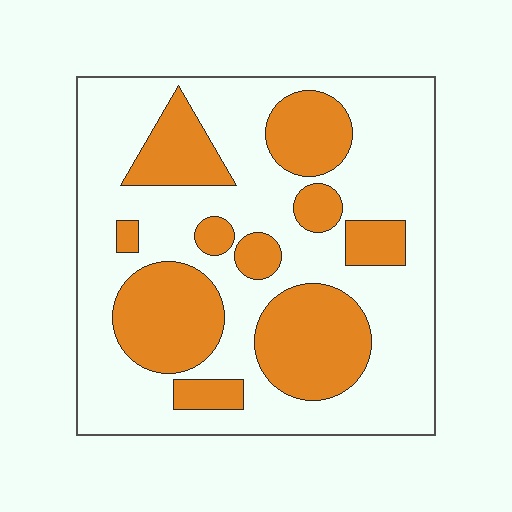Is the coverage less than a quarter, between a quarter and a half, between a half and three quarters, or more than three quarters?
Between a quarter and a half.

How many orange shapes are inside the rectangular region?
10.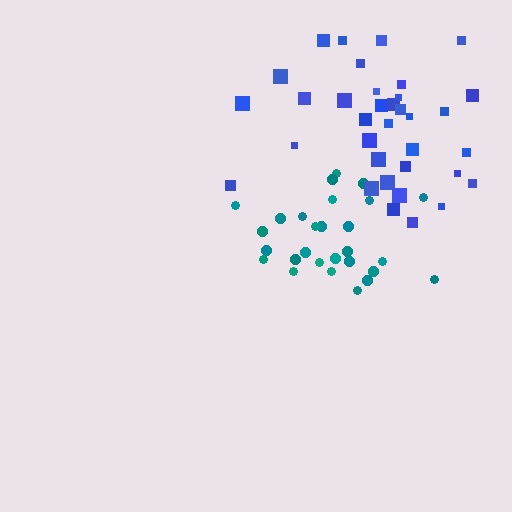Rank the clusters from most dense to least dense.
teal, blue.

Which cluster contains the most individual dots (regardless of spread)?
Blue (35).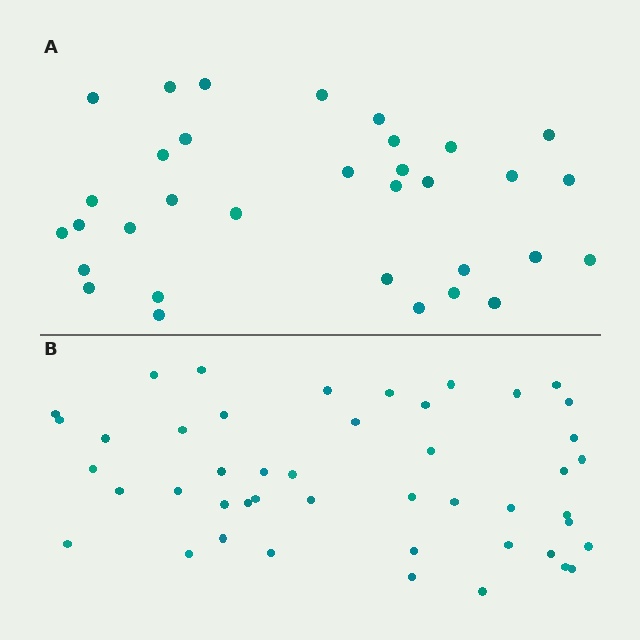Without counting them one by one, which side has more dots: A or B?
Region B (the bottom region) has more dots.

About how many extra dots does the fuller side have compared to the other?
Region B has approximately 15 more dots than region A.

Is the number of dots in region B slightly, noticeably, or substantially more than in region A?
Region B has noticeably more, but not dramatically so. The ratio is roughly 1.4 to 1.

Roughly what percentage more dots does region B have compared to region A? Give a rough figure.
About 40% more.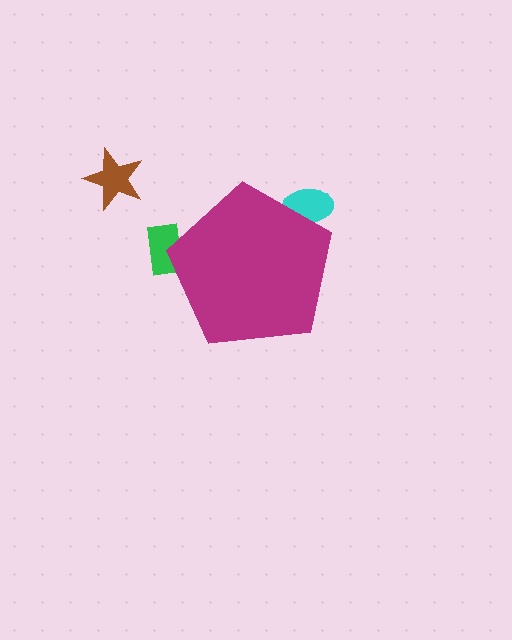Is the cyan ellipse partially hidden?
Yes, the cyan ellipse is partially hidden behind the magenta pentagon.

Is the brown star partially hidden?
No, the brown star is fully visible.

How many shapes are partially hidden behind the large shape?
2 shapes are partially hidden.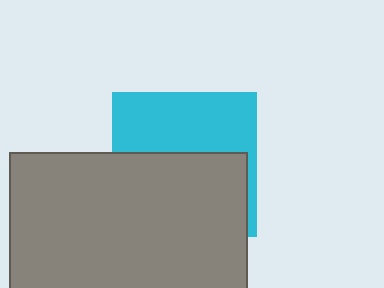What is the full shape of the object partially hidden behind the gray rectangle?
The partially hidden object is a cyan square.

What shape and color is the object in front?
The object in front is a gray rectangle.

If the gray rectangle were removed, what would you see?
You would see the complete cyan square.